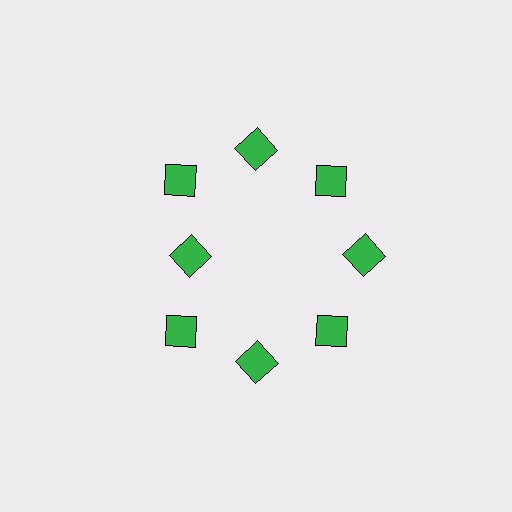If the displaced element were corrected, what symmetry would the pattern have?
It would have 8-fold rotational symmetry — the pattern would map onto itself every 45 degrees.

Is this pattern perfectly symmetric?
No. The 8 green diamonds are arranged in a ring, but one element near the 9 o'clock position is pulled inward toward the center, breaking the 8-fold rotational symmetry.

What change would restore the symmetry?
The symmetry would be restored by moving it outward, back onto the ring so that all 8 diamonds sit at equal angles and equal distance from the center.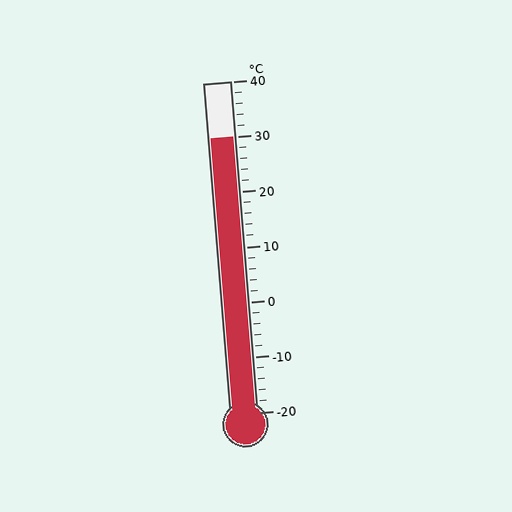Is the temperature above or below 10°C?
The temperature is above 10°C.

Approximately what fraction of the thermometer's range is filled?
The thermometer is filled to approximately 85% of its range.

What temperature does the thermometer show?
The thermometer shows approximately 30°C.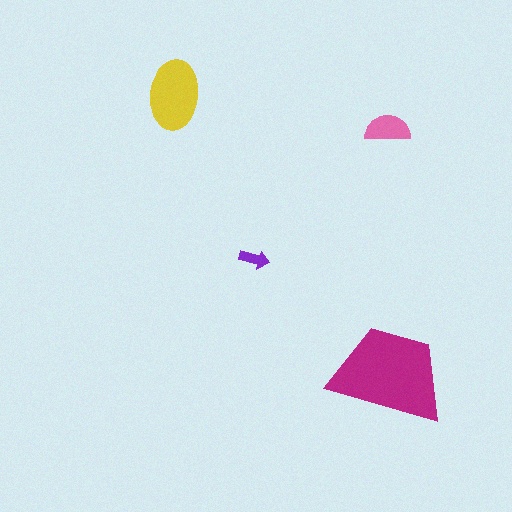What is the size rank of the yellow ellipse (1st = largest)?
2nd.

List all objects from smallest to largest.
The purple arrow, the pink semicircle, the yellow ellipse, the magenta trapezoid.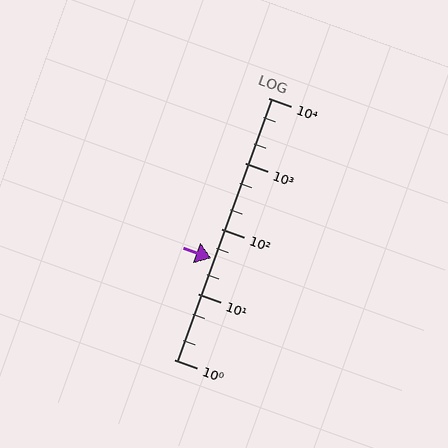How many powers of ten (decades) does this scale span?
The scale spans 4 decades, from 1 to 10000.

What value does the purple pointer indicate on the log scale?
The pointer indicates approximately 35.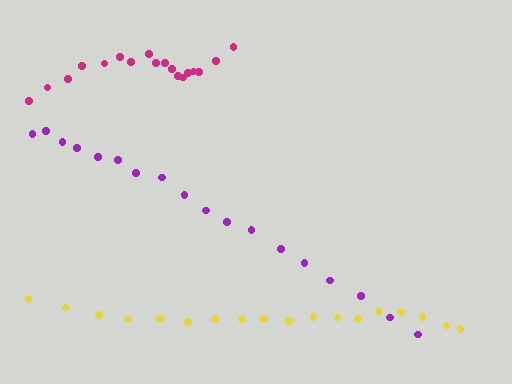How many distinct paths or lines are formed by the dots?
There are 3 distinct paths.